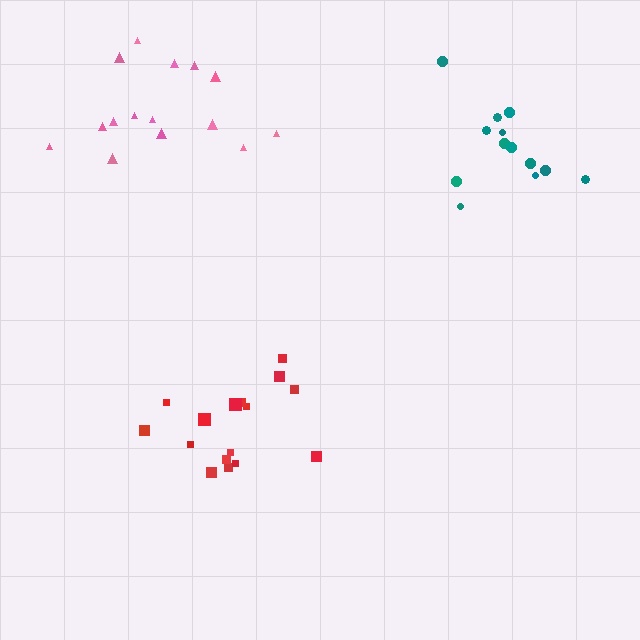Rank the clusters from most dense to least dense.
red, pink, teal.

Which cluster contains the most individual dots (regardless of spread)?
Red (16).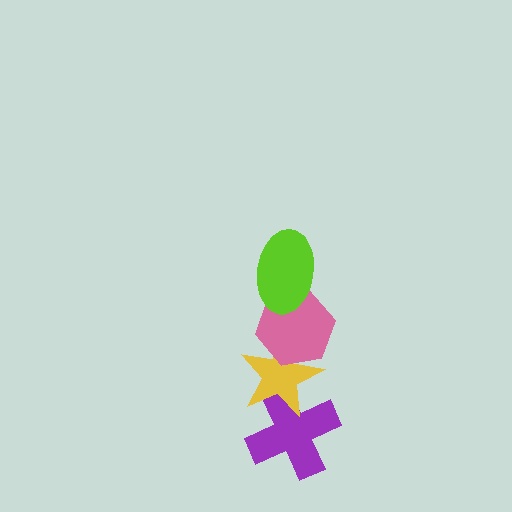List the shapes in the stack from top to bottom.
From top to bottom: the lime ellipse, the pink hexagon, the yellow star, the purple cross.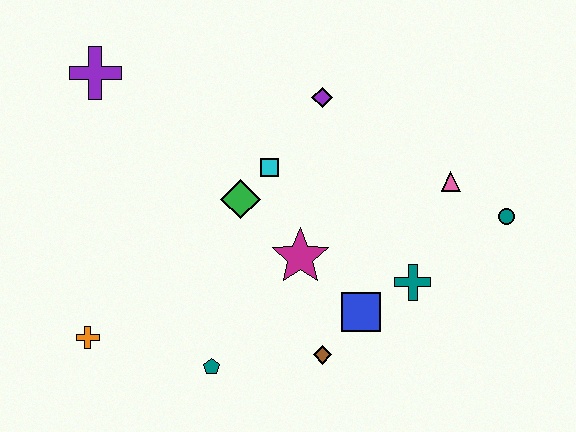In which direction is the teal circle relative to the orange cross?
The teal circle is to the right of the orange cross.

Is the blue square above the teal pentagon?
Yes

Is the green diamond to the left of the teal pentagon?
No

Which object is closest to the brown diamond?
The blue square is closest to the brown diamond.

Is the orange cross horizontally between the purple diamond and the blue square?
No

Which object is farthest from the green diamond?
The teal circle is farthest from the green diamond.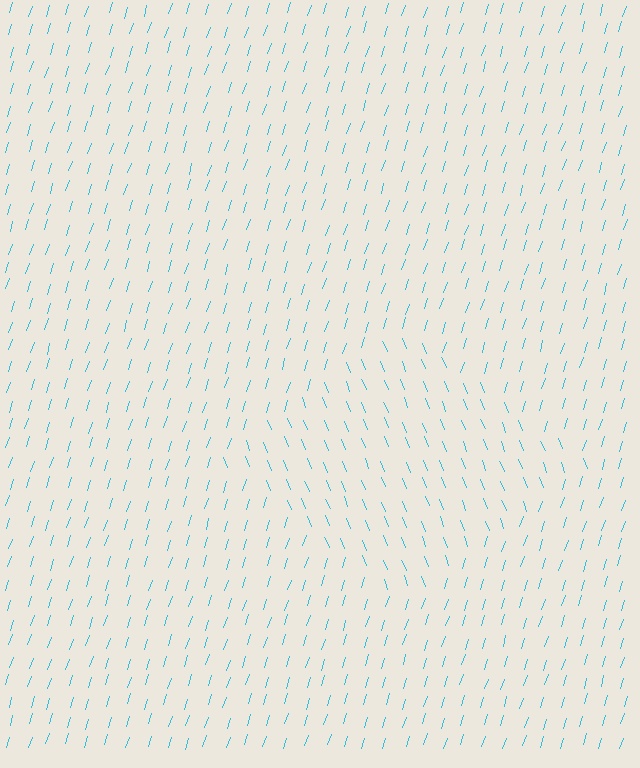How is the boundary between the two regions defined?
The boundary is defined purely by a change in line orientation (approximately 39 degrees difference). All lines are the same color and thickness.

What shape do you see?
I see a diamond.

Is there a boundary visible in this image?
Yes, there is a texture boundary formed by a change in line orientation.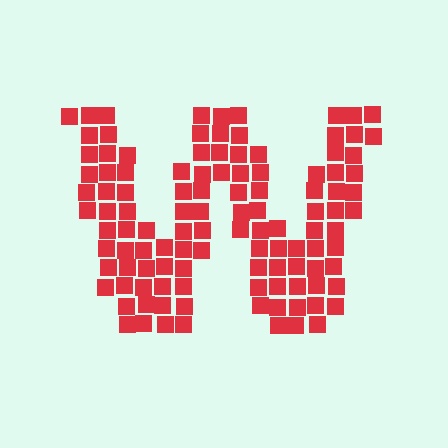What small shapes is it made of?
It is made of small squares.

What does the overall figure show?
The overall figure shows the letter W.